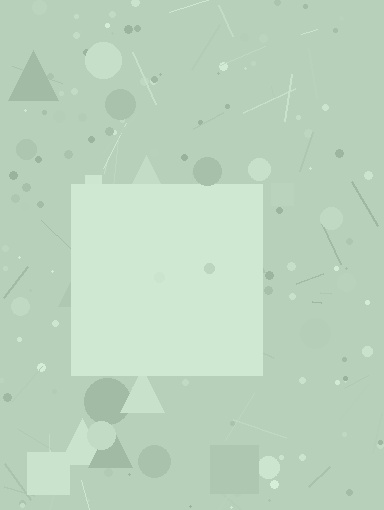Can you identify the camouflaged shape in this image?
The camouflaged shape is a square.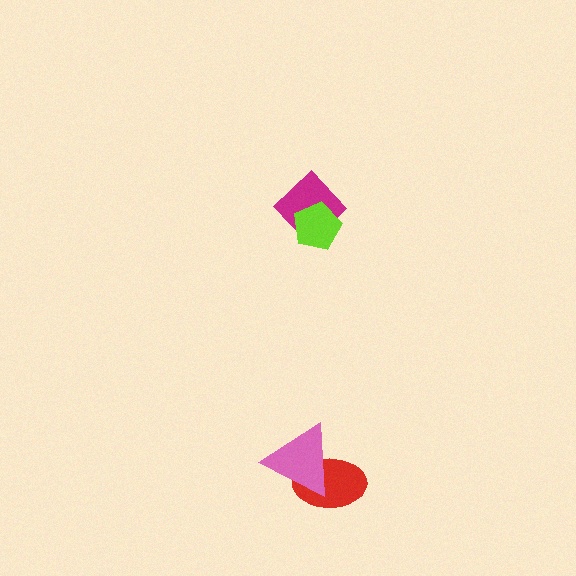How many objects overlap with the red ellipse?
1 object overlaps with the red ellipse.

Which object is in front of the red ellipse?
The pink triangle is in front of the red ellipse.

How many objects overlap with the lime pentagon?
1 object overlaps with the lime pentagon.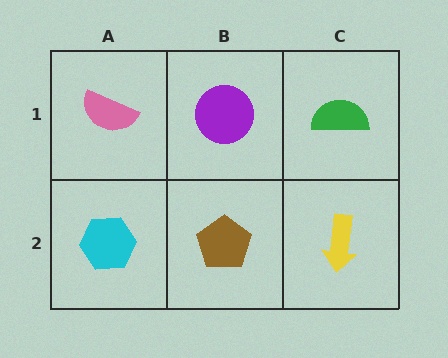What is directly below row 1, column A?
A cyan hexagon.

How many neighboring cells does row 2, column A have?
2.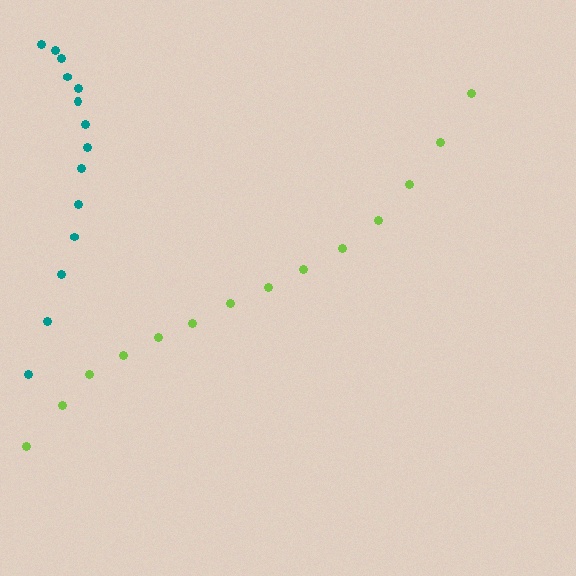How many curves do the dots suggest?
There are 2 distinct paths.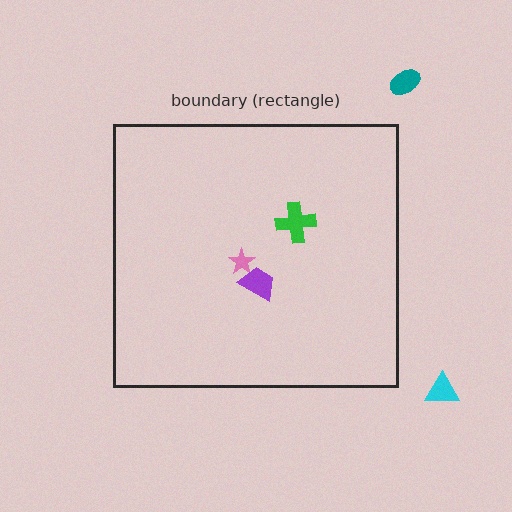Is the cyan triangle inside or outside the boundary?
Outside.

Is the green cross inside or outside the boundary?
Inside.